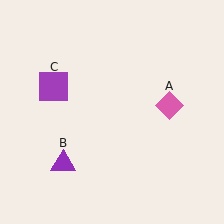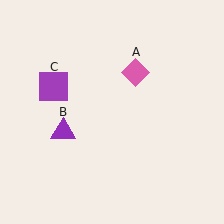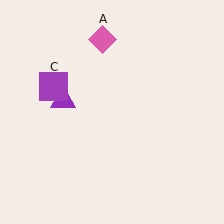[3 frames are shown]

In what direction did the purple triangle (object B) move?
The purple triangle (object B) moved up.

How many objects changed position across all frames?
2 objects changed position: pink diamond (object A), purple triangle (object B).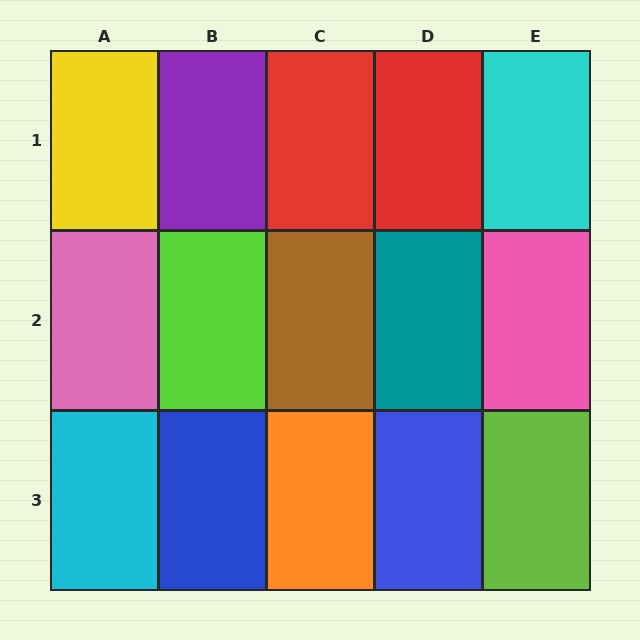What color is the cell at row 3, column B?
Blue.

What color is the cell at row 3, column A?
Cyan.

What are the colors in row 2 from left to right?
Pink, lime, brown, teal, pink.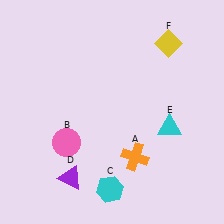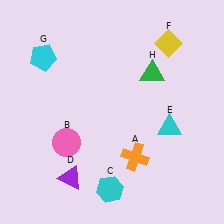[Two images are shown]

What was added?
A cyan pentagon (G), a green triangle (H) were added in Image 2.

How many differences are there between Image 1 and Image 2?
There are 2 differences between the two images.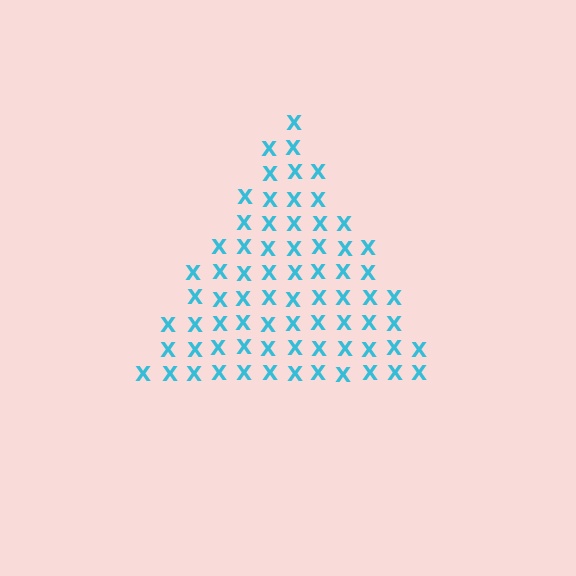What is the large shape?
The large shape is a triangle.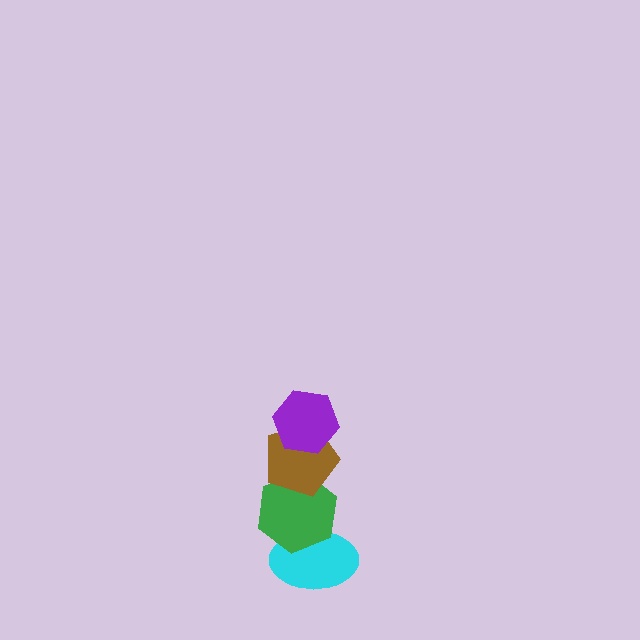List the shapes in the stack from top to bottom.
From top to bottom: the purple hexagon, the brown pentagon, the green hexagon, the cyan ellipse.